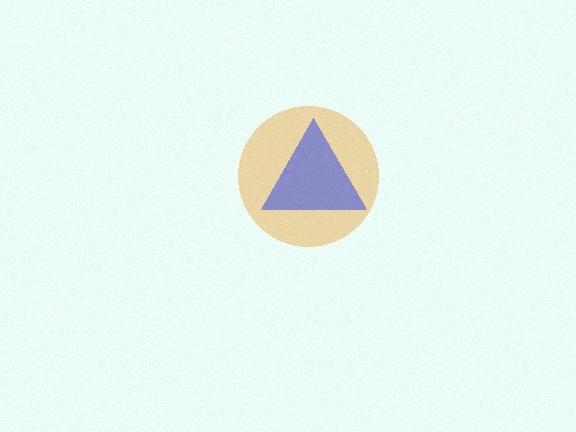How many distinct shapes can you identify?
There are 2 distinct shapes: an orange circle, a blue triangle.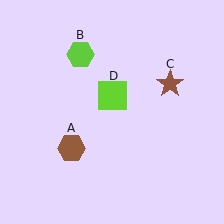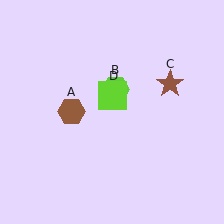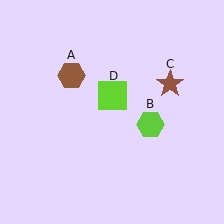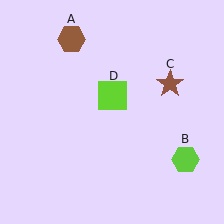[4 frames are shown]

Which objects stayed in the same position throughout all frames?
Brown star (object C) and lime square (object D) remained stationary.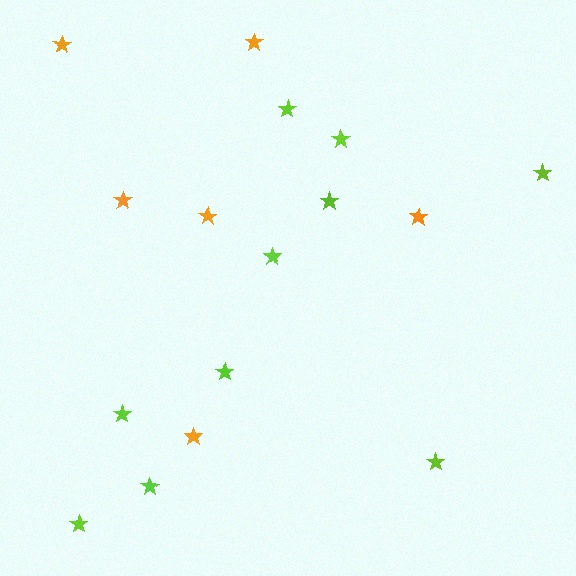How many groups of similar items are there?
There are 2 groups: one group of lime stars (10) and one group of orange stars (6).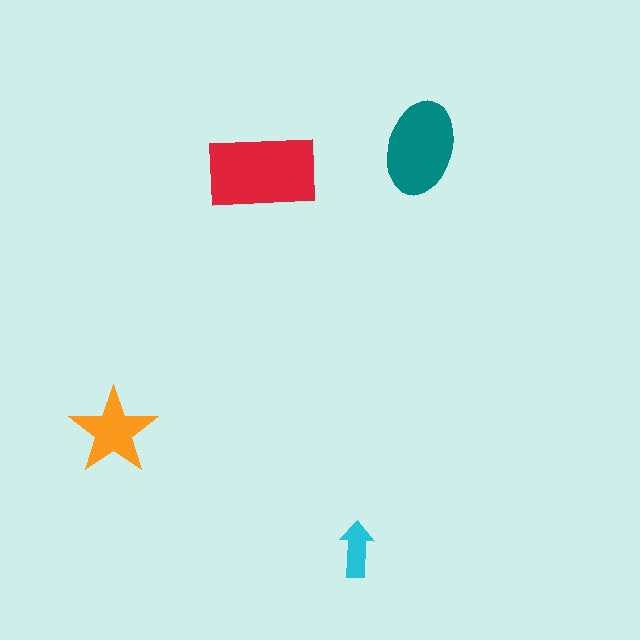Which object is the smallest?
The cyan arrow.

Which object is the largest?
The red rectangle.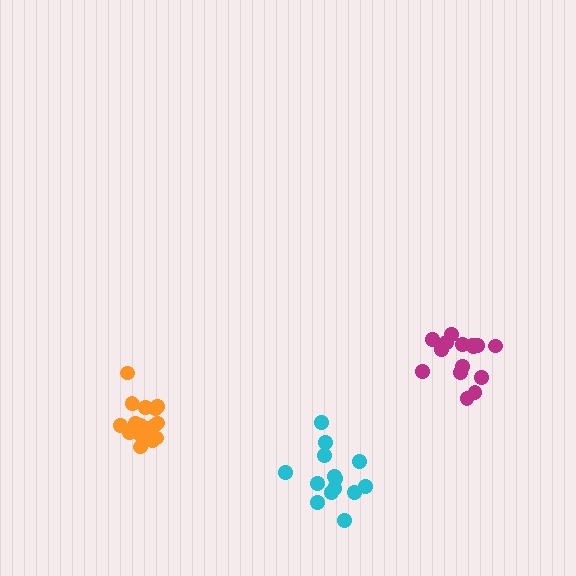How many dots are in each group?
Group 1: 18 dots, Group 2: 15 dots, Group 3: 15 dots (48 total).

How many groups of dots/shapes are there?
There are 3 groups.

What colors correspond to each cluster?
The clusters are colored: orange, magenta, cyan.